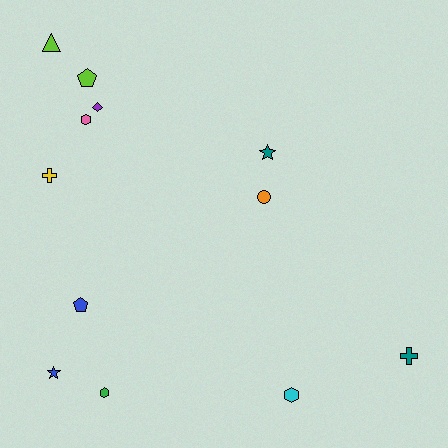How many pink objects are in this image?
There is 1 pink object.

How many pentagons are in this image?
There are 2 pentagons.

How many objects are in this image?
There are 12 objects.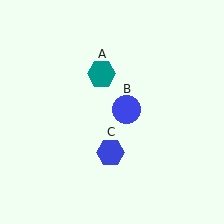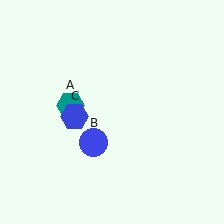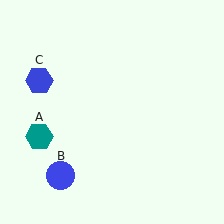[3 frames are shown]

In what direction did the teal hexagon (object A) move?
The teal hexagon (object A) moved down and to the left.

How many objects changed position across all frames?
3 objects changed position: teal hexagon (object A), blue circle (object B), blue hexagon (object C).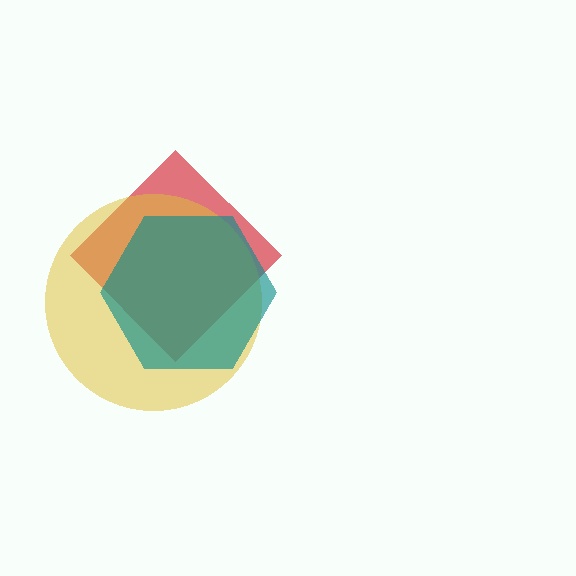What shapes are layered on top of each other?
The layered shapes are: a red diamond, a yellow circle, a teal hexagon.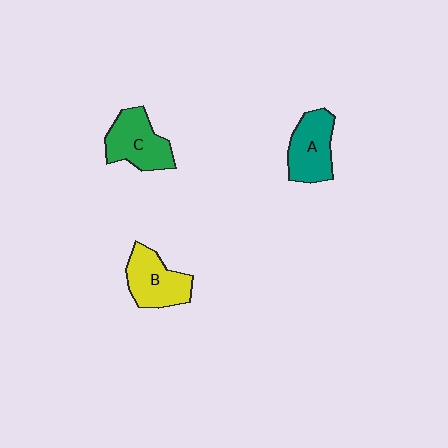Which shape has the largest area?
Shape C (green).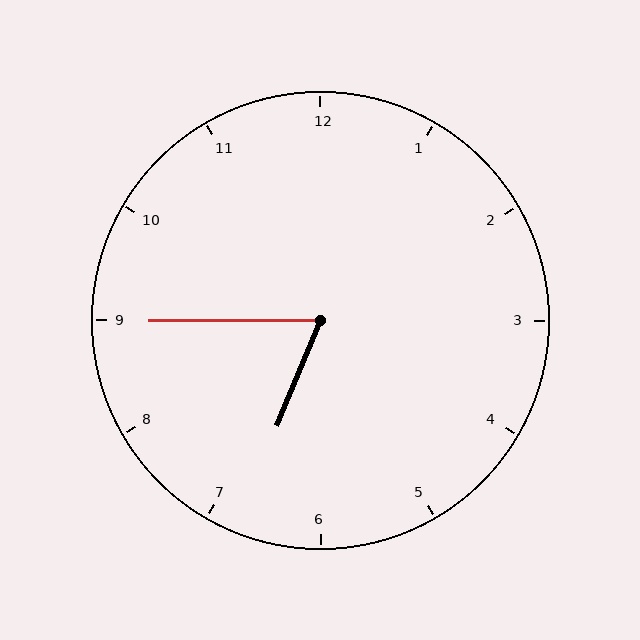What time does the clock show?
6:45.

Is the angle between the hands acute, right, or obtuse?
It is acute.